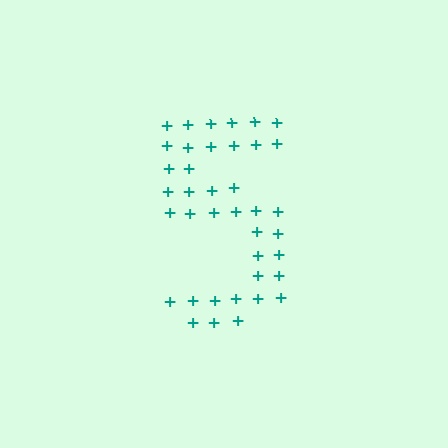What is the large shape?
The large shape is the digit 5.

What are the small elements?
The small elements are plus signs.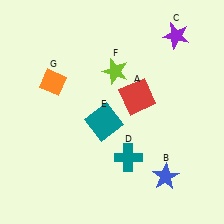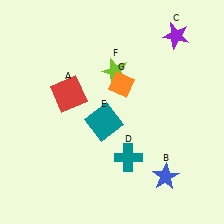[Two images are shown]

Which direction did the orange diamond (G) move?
The orange diamond (G) moved right.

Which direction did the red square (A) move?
The red square (A) moved left.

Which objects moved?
The objects that moved are: the red square (A), the orange diamond (G).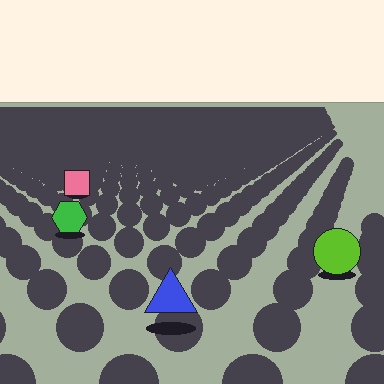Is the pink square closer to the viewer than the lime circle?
No. The lime circle is closer — you can tell from the texture gradient: the ground texture is coarser near it.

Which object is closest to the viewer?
The blue triangle is closest. The texture marks near it are larger and more spread out.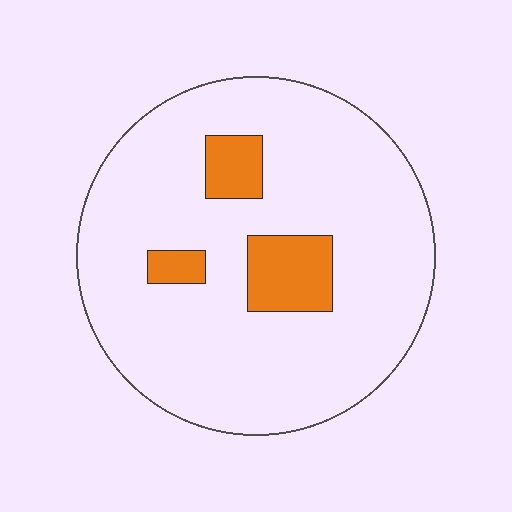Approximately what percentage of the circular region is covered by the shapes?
Approximately 10%.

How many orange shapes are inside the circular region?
3.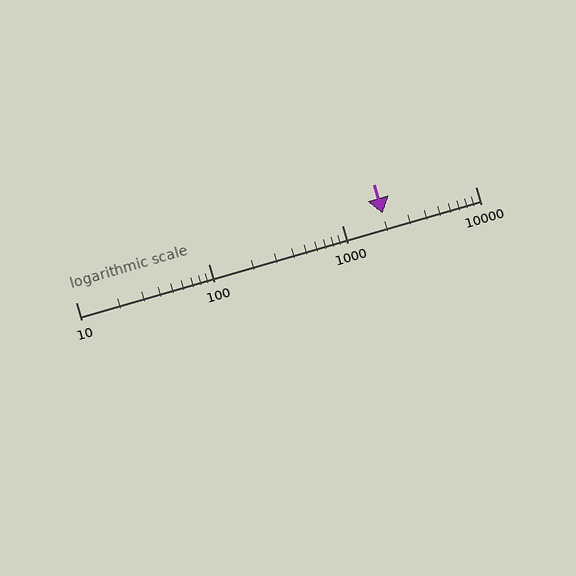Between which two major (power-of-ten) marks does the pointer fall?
The pointer is between 1000 and 10000.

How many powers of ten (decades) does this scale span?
The scale spans 3 decades, from 10 to 10000.